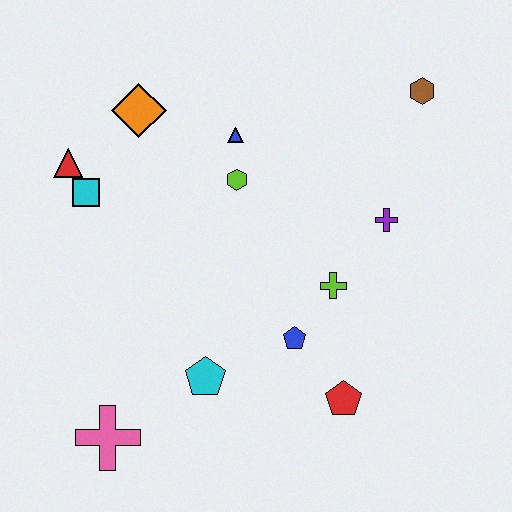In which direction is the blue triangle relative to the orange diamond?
The blue triangle is to the right of the orange diamond.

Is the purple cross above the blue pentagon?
Yes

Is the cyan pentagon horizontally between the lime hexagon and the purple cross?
No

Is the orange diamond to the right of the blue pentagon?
No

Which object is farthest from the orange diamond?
The red pentagon is farthest from the orange diamond.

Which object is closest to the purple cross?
The lime cross is closest to the purple cross.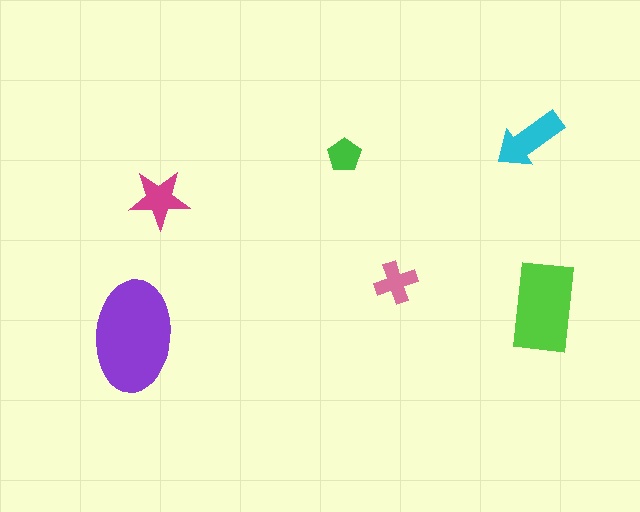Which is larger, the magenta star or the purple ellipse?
The purple ellipse.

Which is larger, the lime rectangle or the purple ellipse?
The purple ellipse.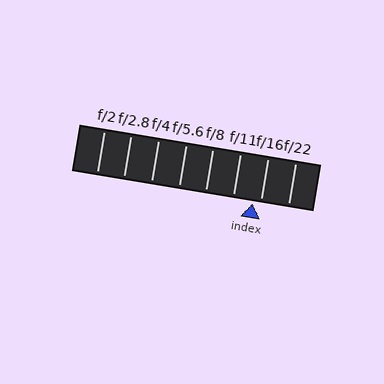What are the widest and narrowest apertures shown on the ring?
The widest aperture shown is f/2 and the narrowest is f/22.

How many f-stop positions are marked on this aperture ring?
There are 8 f-stop positions marked.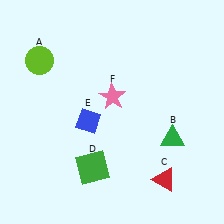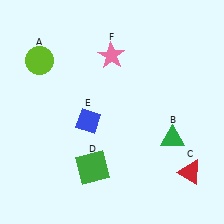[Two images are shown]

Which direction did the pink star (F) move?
The pink star (F) moved up.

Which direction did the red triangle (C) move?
The red triangle (C) moved right.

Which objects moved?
The objects that moved are: the red triangle (C), the pink star (F).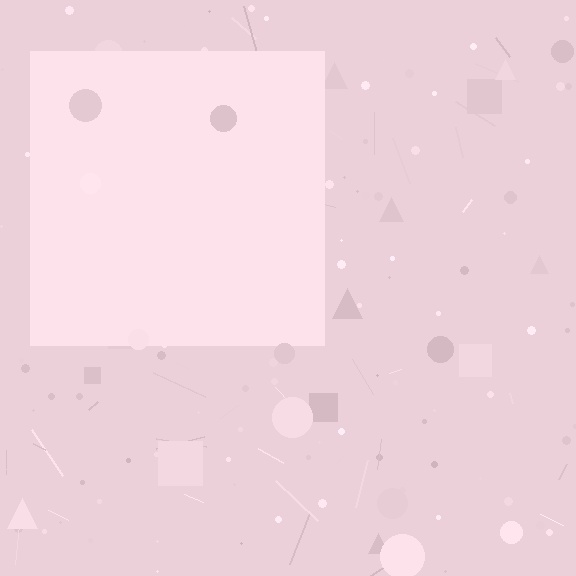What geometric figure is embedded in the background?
A square is embedded in the background.